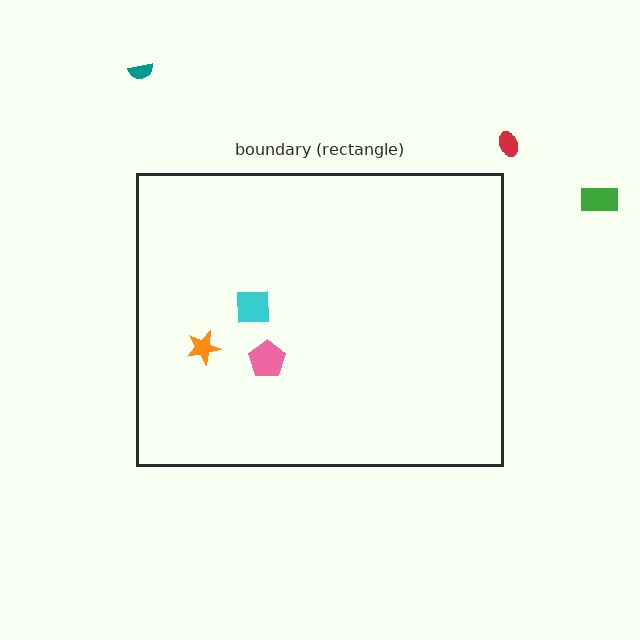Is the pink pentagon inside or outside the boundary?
Inside.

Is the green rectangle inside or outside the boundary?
Outside.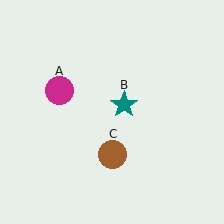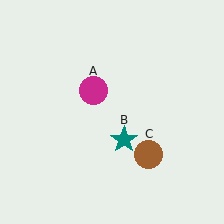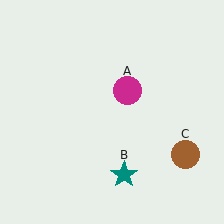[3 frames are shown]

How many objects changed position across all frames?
3 objects changed position: magenta circle (object A), teal star (object B), brown circle (object C).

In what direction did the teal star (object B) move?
The teal star (object B) moved down.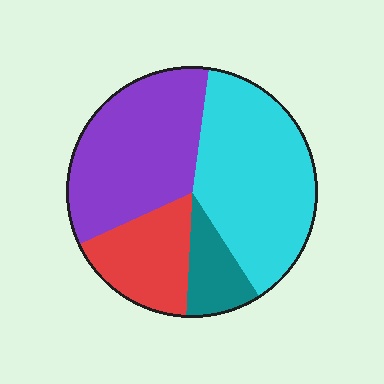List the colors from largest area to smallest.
From largest to smallest: cyan, purple, red, teal.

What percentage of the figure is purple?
Purple covers roughly 35% of the figure.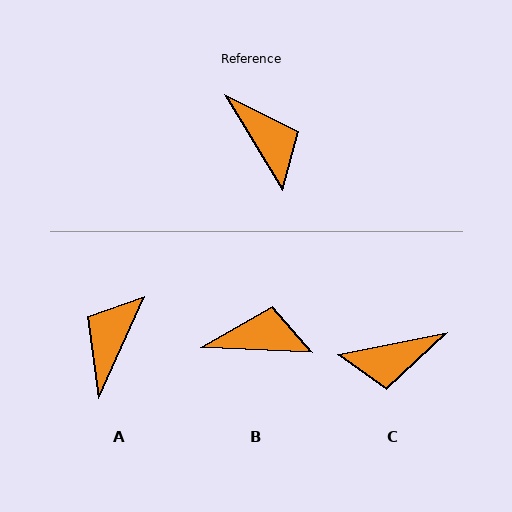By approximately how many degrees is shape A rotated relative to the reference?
Approximately 124 degrees counter-clockwise.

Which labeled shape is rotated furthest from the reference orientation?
A, about 124 degrees away.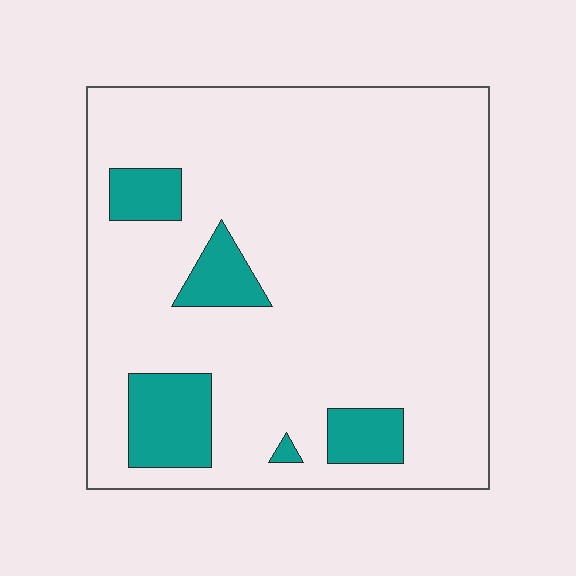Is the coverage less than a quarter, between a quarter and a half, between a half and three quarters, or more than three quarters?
Less than a quarter.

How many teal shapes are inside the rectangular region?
5.